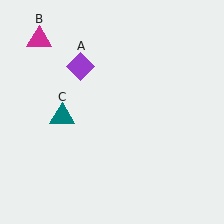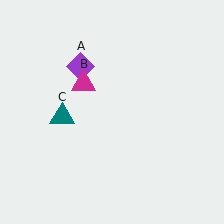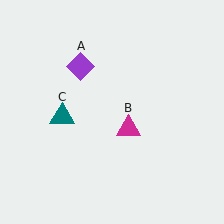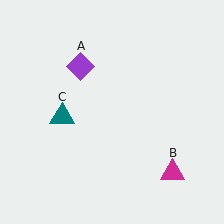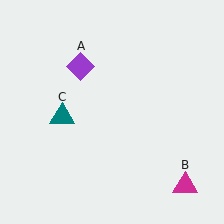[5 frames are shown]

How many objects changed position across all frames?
1 object changed position: magenta triangle (object B).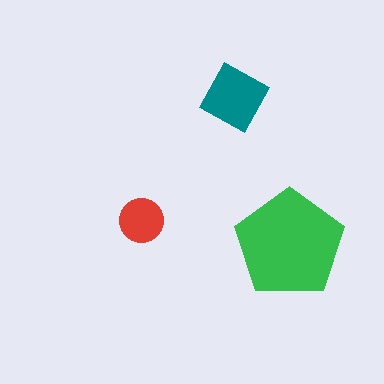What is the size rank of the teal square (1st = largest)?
2nd.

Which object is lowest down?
The green pentagon is bottommost.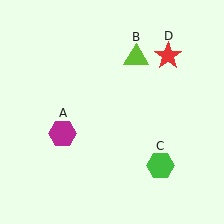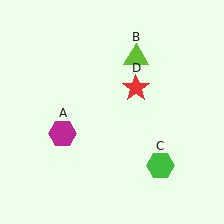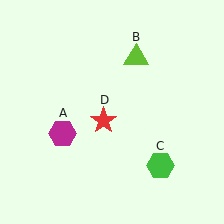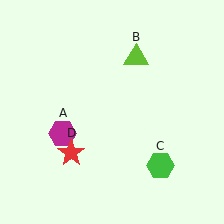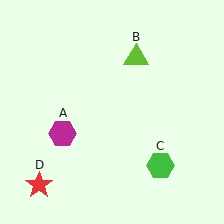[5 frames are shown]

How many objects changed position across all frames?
1 object changed position: red star (object D).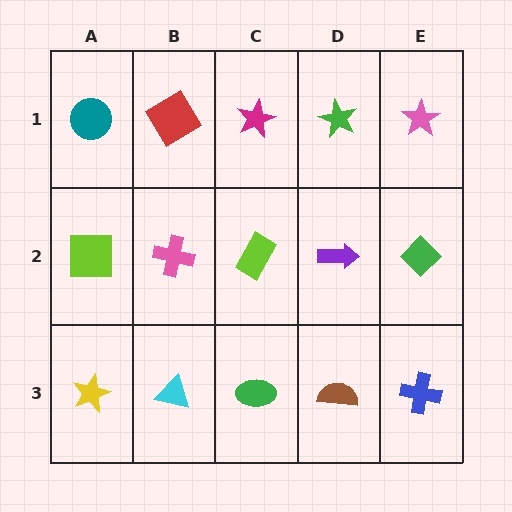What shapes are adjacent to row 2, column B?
A red diamond (row 1, column B), a cyan triangle (row 3, column B), a lime square (row 2, column A), a lime rectangle (row 2, column C).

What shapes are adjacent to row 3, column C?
A lime rectangle (row 2, column C), a cyan triangle (row 3, column B), a brown semicircle (row 3, column D).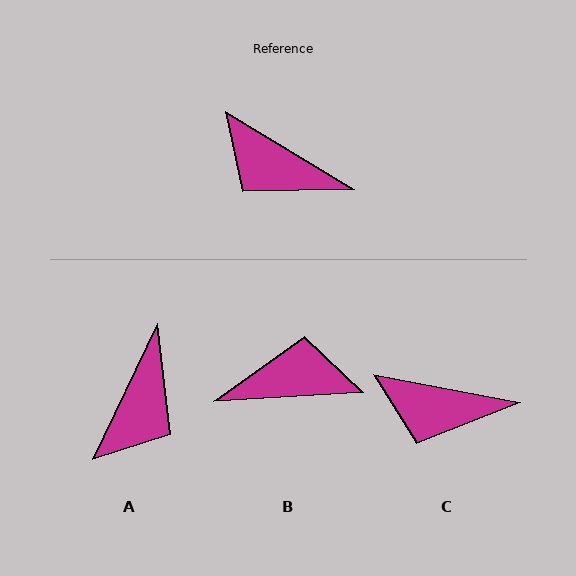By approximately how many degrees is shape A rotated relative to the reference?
Approximately 96 degrees counter-clockwise.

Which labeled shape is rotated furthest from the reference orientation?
B, about 145 degrees away.